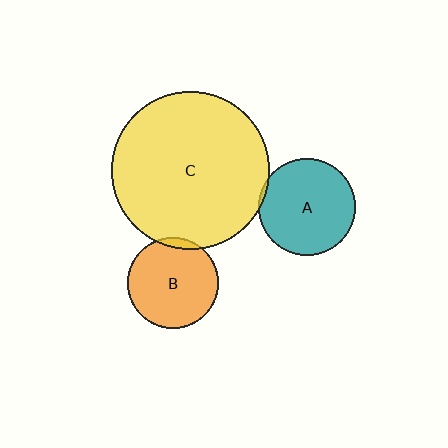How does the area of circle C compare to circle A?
Approximately 2.6 times.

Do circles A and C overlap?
Yes.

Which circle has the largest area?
Circle C (yellow).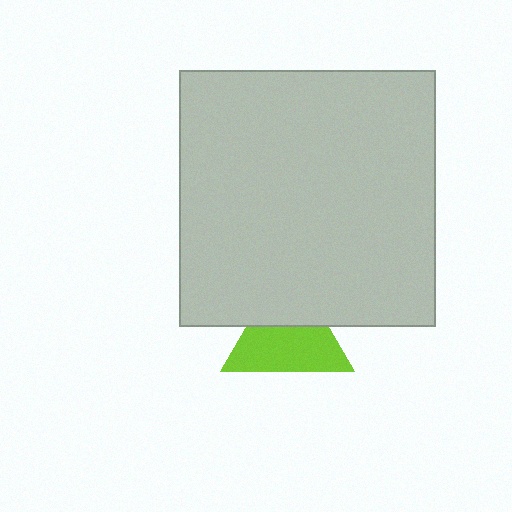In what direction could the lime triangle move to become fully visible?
The lime triangle could move down. That would shift it out from behind the light gray square entirely.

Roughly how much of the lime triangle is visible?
About half of it is visible (roughly 62%).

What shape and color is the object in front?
The object in front is a light gray square.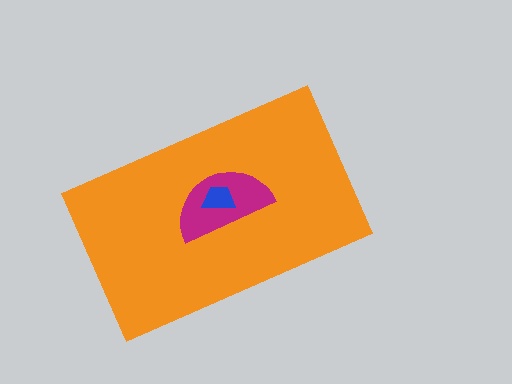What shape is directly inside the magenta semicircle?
The blue trapezoid.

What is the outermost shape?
The orange rectangle.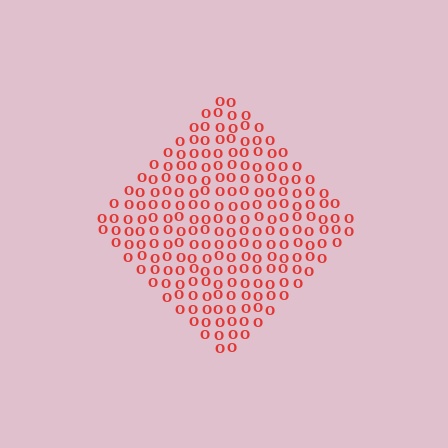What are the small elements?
The small elements are letter O's.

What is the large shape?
The large shape is a diamond.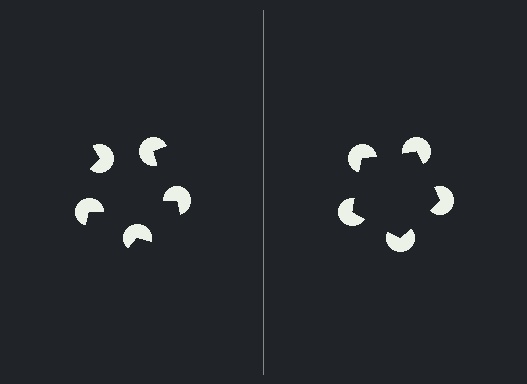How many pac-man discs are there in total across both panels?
10 — 5 on each side.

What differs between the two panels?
The pac-man discs are positioned identically on both sides; only the wedge orientations differ. On the right they align to a pentagon; on the left they are misaligned.